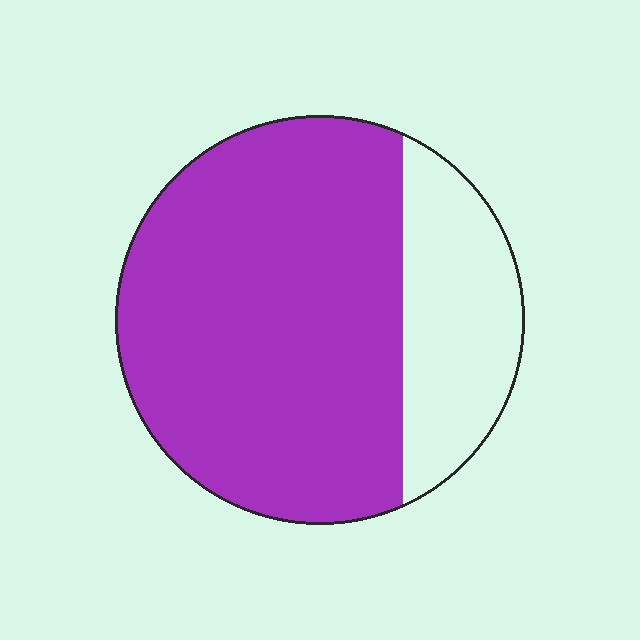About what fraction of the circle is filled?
About three quarters (3/4).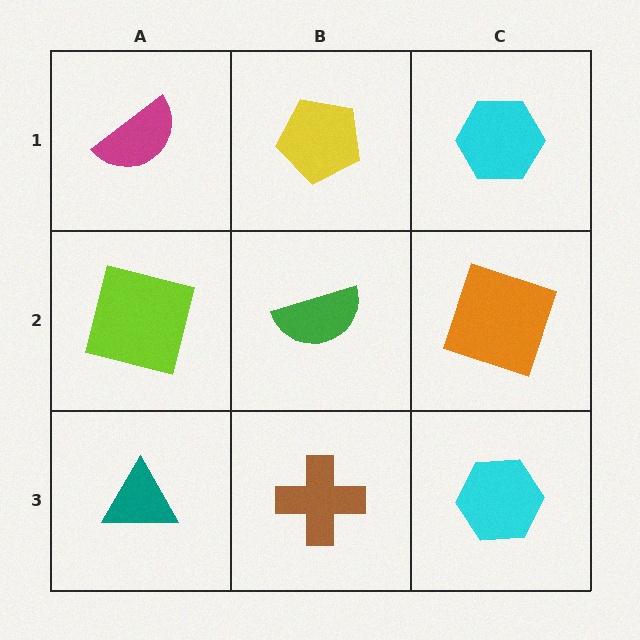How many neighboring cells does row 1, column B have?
3.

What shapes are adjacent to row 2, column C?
A cyan hexagon (row 1, column C), a cyan hexagon (row 3, column C), a green semicircle (row 2, column B).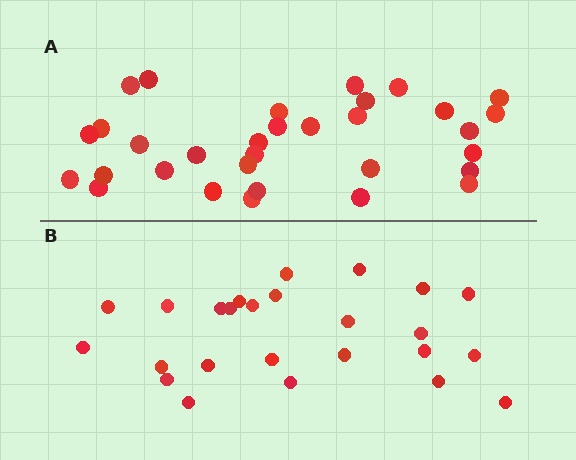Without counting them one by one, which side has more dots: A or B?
Region A (the top region) has more dots.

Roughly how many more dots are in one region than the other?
Region A has roughly 8 or so more dots than region B.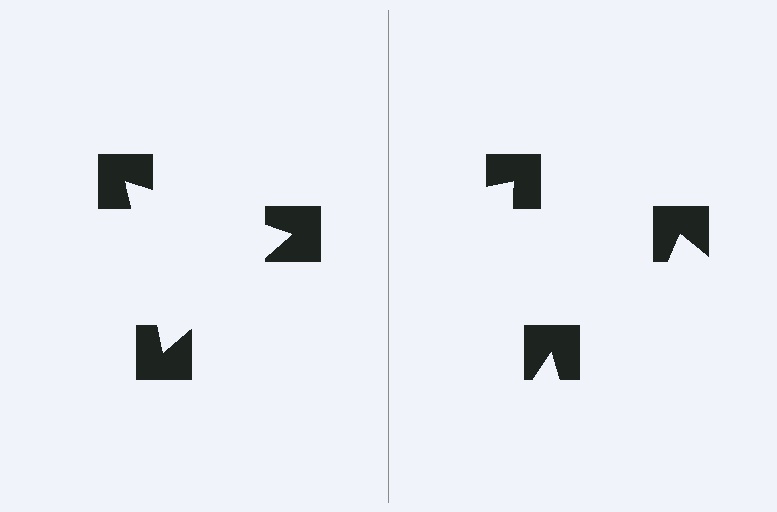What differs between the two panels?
The notched squares are positioned identically on both sides; only the wedge orientations differ. On the left they align to a triangle; on the right they are misaligned.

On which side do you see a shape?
An illusory triangle appears on the left side. On the right side the wedge cuts are rotated, so no coherent shape forms.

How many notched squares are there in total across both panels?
6 — 3 on each side.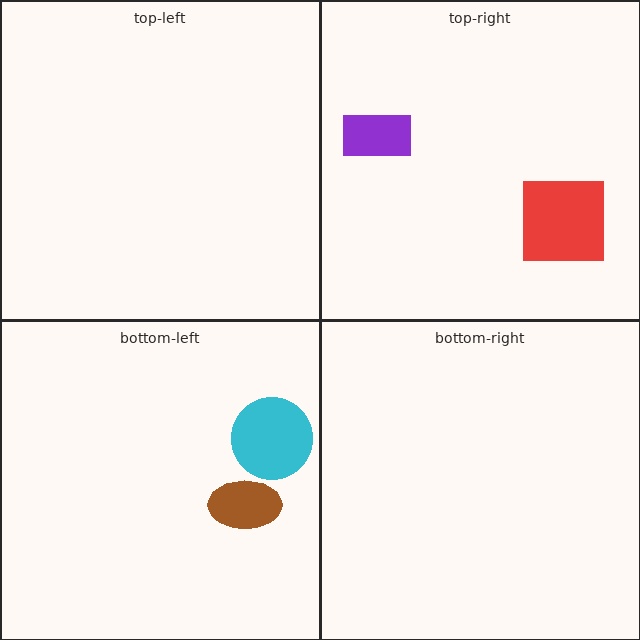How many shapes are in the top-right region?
2.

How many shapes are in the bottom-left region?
2.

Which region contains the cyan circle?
The bottom-left region.